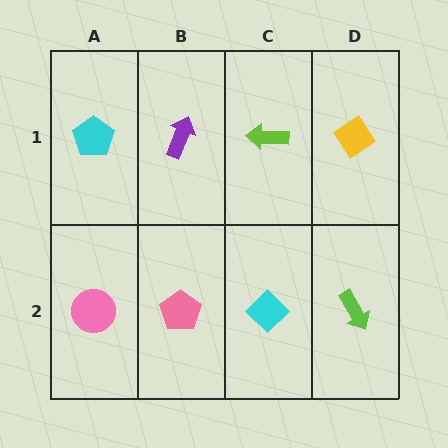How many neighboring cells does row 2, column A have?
2.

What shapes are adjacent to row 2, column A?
A cyan pentagon (row 1, column A), a pink pentagon (row 2, column B).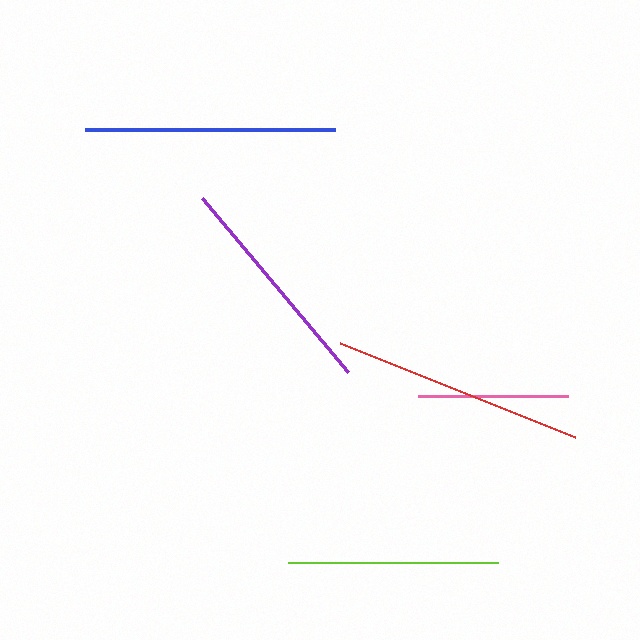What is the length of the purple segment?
The purple segment is approximately 227 pixels long.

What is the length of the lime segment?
The lime segment is approximately 210 pixels long.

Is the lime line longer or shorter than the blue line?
The blue line is longer than the lime line.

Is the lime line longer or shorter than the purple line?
The purple line is longer than the lime line.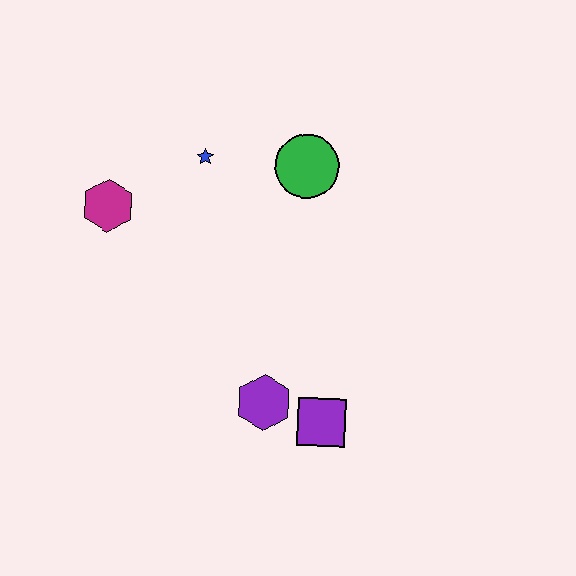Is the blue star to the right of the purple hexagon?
No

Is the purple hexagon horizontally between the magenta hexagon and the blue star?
No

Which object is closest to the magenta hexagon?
The blue star is closest to the magenta hexagon.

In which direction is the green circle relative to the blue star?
The green circle is to the right of the blue star.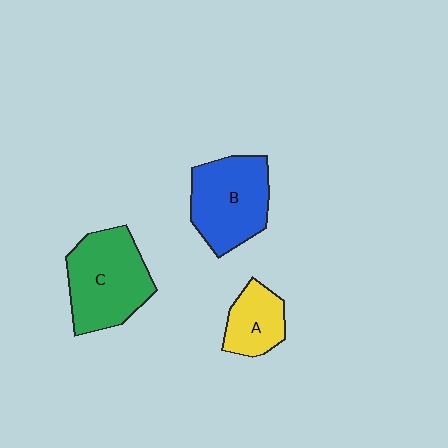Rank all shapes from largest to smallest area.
From largest to smallest: C (green), B (blue), A (yellow).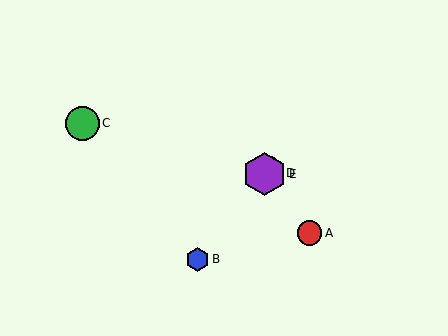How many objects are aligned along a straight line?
3 objects (B, D, E) are aligned along a straight line.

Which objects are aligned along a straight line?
Objects B, D, E are aligned along a straight line.